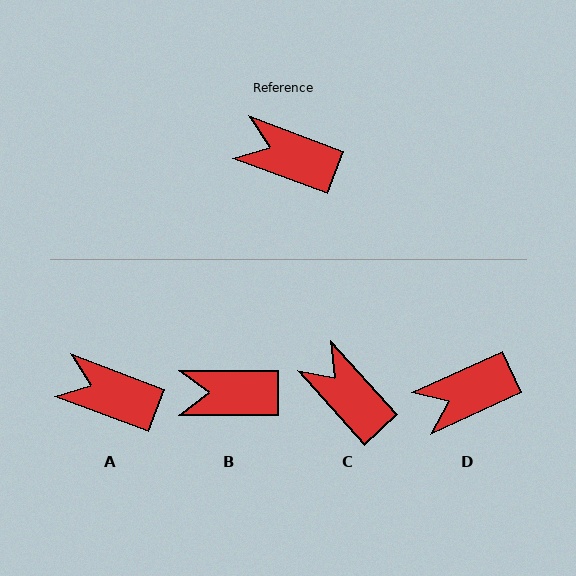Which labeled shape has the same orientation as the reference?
A.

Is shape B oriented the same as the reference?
No, it is off by about 20 degrees.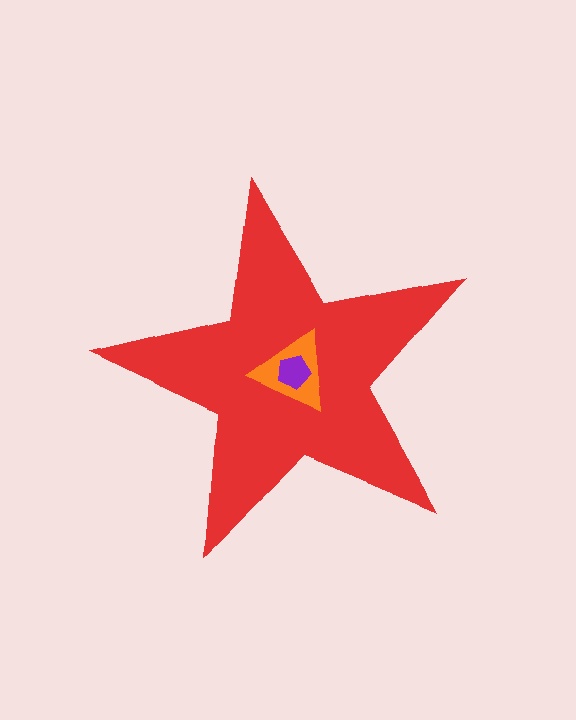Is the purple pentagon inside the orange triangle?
Yes.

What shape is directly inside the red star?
The orange triangle.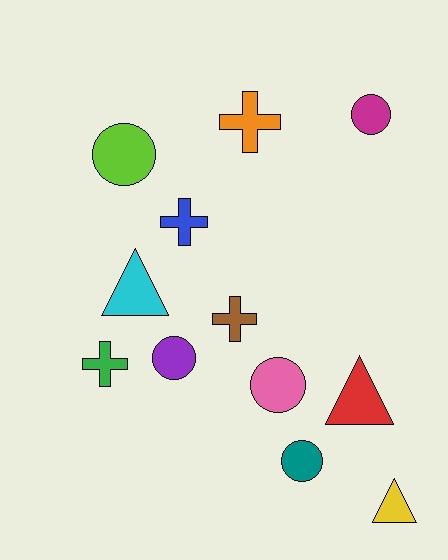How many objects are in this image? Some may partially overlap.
There are 12 objects.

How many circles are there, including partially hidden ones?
There are 5 circles.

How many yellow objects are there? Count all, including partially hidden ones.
There is 1 yellow object.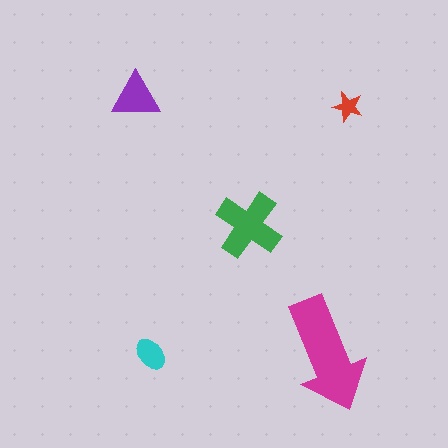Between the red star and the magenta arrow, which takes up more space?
The magenta arrow.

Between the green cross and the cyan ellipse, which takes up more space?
The green cross.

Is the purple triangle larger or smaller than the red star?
Larger.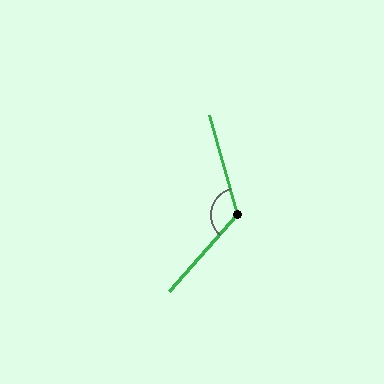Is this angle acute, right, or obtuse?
It is obtuse.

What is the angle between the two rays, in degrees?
Approximately 122 degrees.